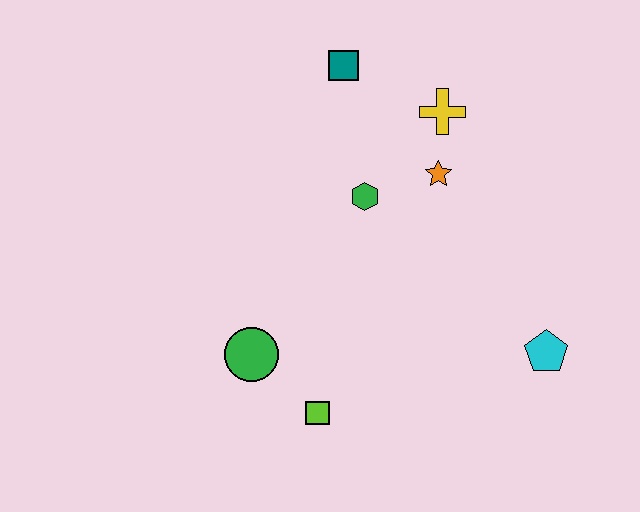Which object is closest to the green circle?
The lime square is closest to the green circle.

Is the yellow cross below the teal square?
Yes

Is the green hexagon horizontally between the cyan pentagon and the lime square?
Yes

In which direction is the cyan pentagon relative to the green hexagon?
The cyan pentagon is to the right of the green hexagon.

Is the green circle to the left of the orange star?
Yes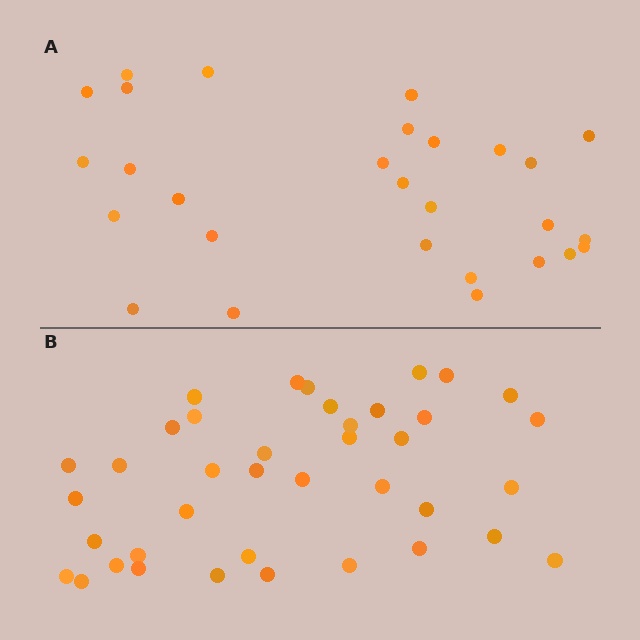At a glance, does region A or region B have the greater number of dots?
Region B (the bottom region) has more dots.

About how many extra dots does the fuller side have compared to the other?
Region B has roughly 12 or so more dots than region A.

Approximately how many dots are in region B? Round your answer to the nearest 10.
About 40 dots. (The exact count is 39, which rounds to 40.)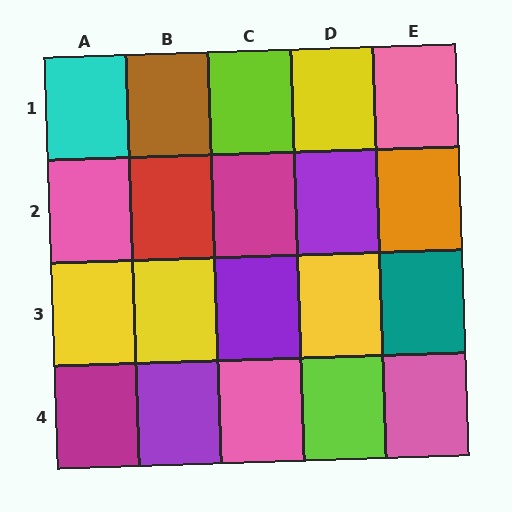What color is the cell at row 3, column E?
Teal.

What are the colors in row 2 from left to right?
Pink, red, magenta, purple, orange.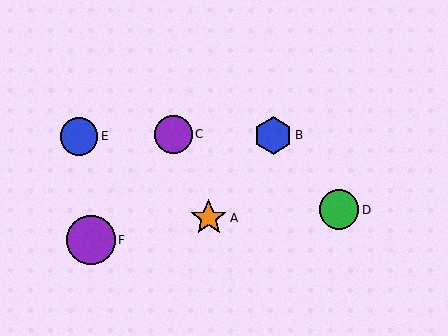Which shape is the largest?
The purple circle (labeled F) is the largest.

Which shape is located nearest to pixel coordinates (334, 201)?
The green circle (labeled D) at (339, 210) is nearest to that location.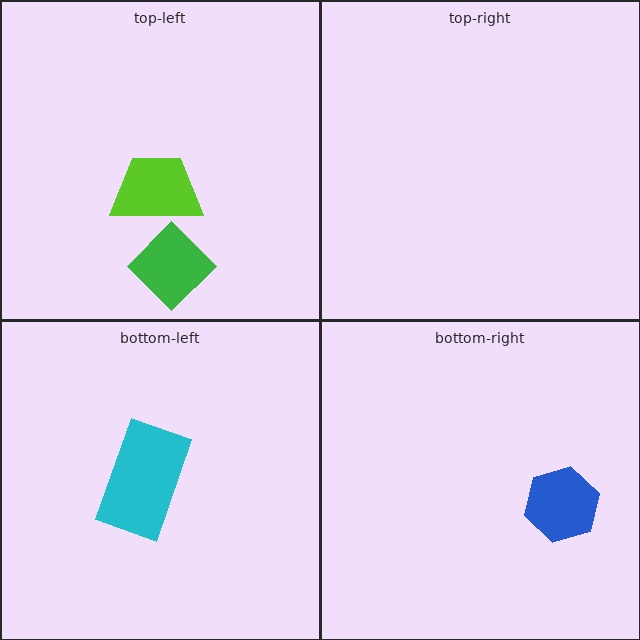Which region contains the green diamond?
The top-left region.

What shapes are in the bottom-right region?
The blue hexagon.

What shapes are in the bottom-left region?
The cyan rectangle.